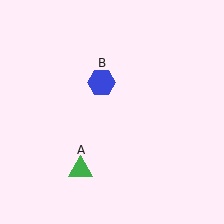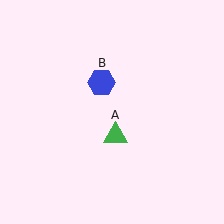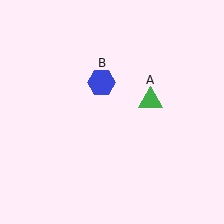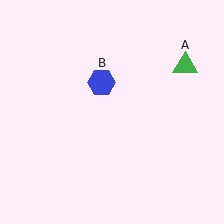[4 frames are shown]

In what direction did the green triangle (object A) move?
The green triangle (object A) moved up and to the right.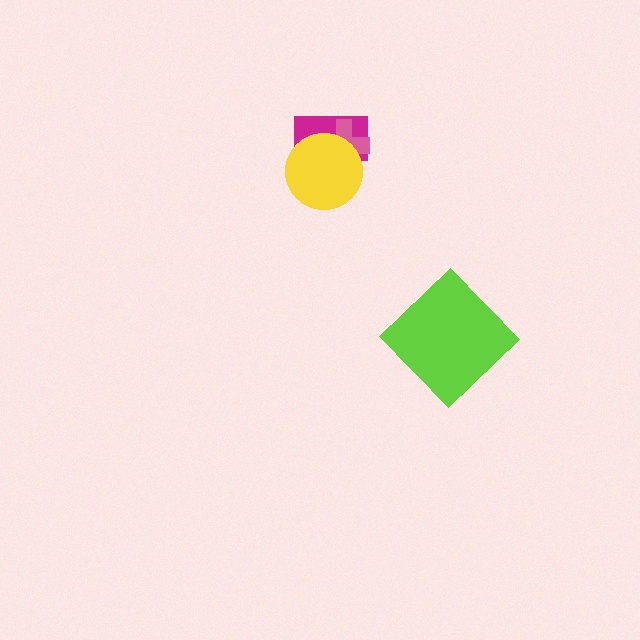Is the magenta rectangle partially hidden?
Yes, it is partially covered by another shape.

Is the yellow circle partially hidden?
No, no other shape covers it.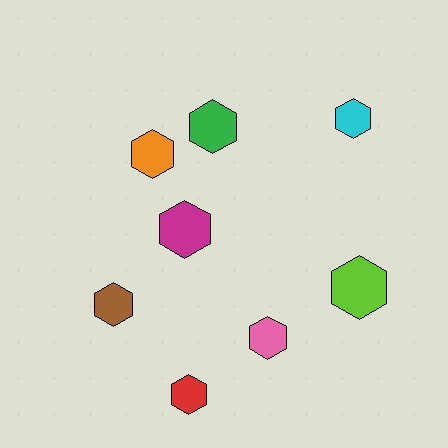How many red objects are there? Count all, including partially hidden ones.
There is 1 red object.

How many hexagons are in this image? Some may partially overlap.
There are 8 hexagons.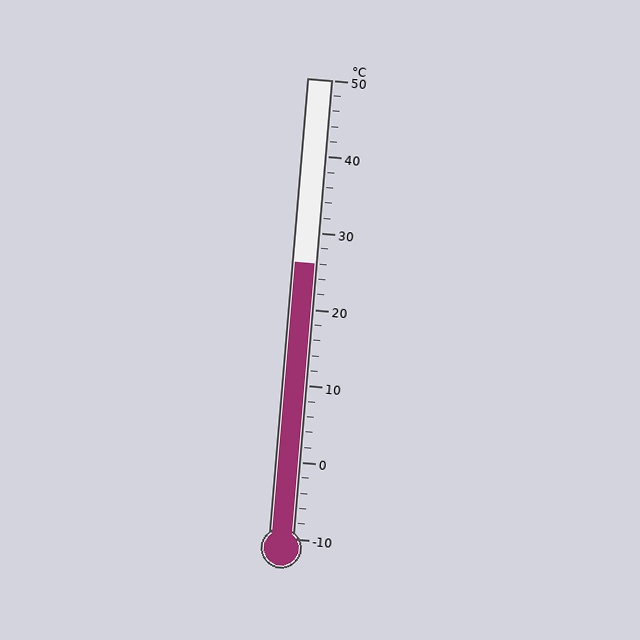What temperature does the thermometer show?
The thermometer shows approximately 26°C.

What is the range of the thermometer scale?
The thermometer scale ranges from -10°C to 50°C.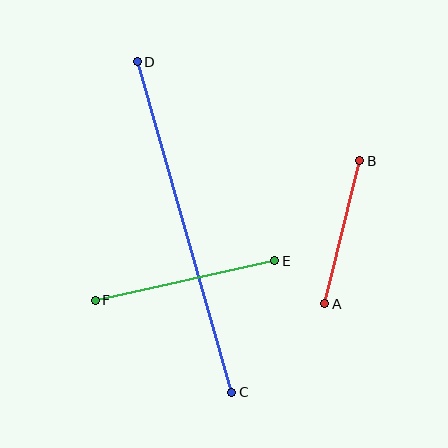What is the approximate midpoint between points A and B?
The midpoint is at approximately (342, 232) pixels.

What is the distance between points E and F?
The distance is approximately 184 pixels.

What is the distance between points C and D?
The distance is approximately 343 pixels.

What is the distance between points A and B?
The distance is approximately 147 pixels.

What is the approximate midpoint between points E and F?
The midpoint is at approximately (185, 281) pixels.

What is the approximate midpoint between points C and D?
The midpoint is at approximately (184, 227) pixels.